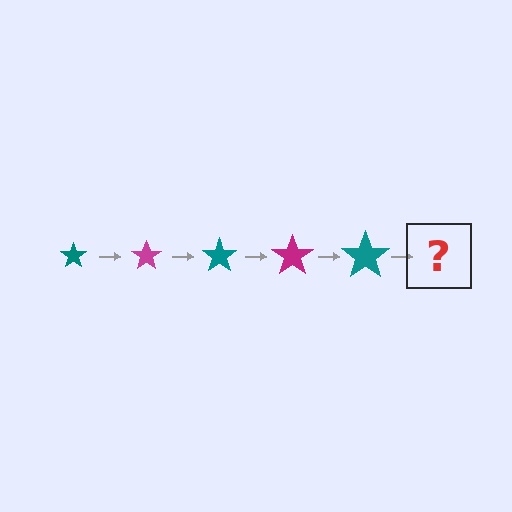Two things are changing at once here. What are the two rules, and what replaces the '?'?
The two rules are that the star grows larger each step and the color cycles through teal and magenta. The '?' should be a magenta star, larger than the previous one.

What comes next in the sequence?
The next element should be a magenta star, larger than the previous one.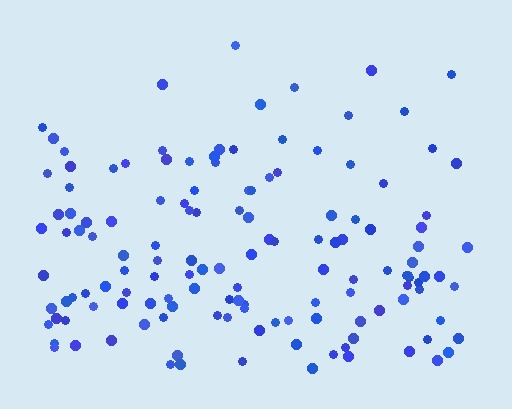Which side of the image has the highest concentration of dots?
The bottom.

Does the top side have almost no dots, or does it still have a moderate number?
Still a moderate number, just noticeably fewer than the bottom.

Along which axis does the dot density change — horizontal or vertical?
Vertical.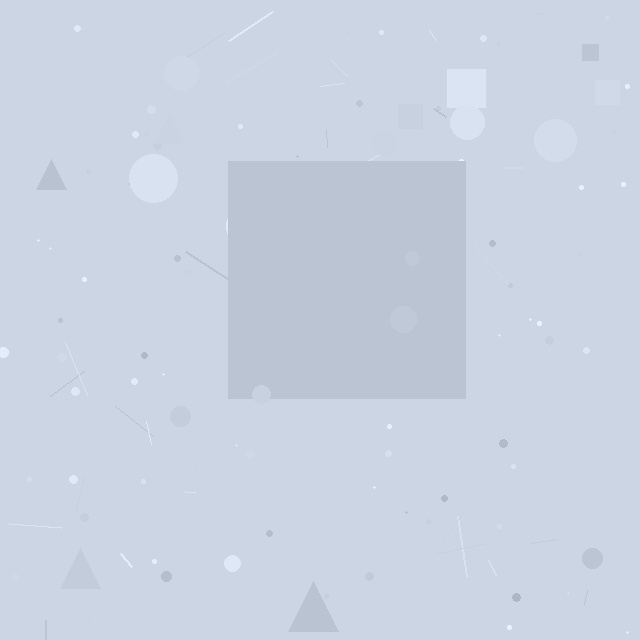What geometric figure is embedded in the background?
A square is embedded in the background.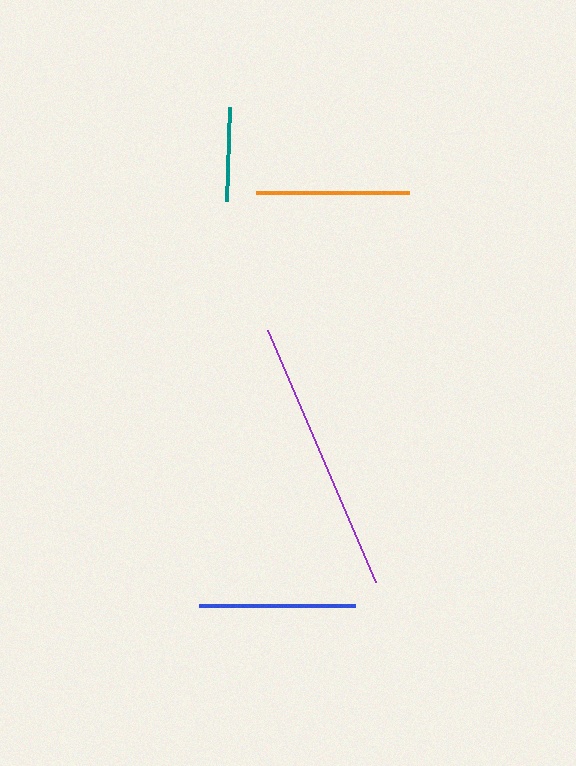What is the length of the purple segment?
The purple segment is approximately 274 pixels long.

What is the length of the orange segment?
The orange segment is approximately 153 pixels long.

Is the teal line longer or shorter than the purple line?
The purple line is longer than the teal line.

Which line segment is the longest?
The purple line is the longest at approximately 274 pixels.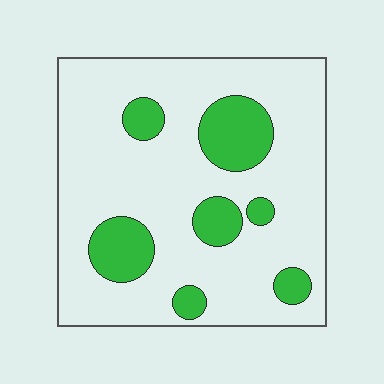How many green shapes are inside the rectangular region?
7.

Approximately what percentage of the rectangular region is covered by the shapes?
Approximately 20%.